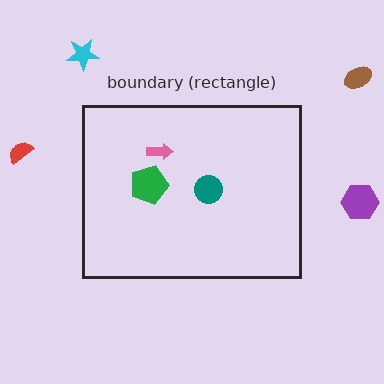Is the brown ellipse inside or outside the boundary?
Outside.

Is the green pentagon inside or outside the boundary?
Inside.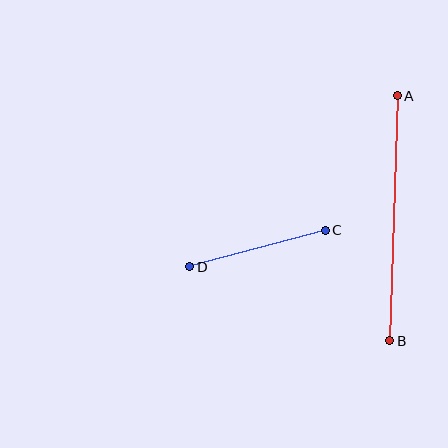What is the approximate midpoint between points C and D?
The midpoint is at approximately (257, 248) pixels.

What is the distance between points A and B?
The distance is approximately 245 pixels.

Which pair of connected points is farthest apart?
Points A and B are farthest apart.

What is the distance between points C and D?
The distance is approximately 140 pixels.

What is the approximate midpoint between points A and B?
The midpoint is at approximately (394, 218) pixels.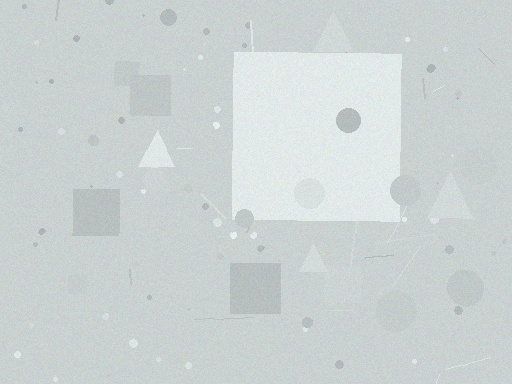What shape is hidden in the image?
A square is hidden in the image.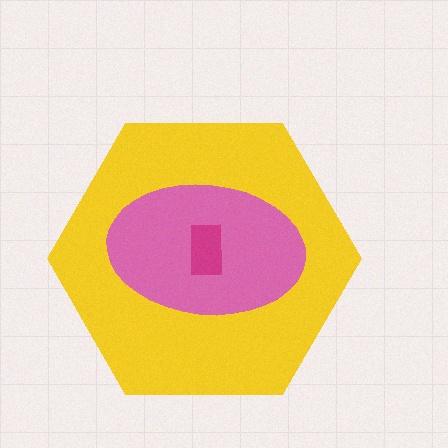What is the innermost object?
The magenta rectangle.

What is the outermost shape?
The yellow hexagon.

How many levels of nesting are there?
3.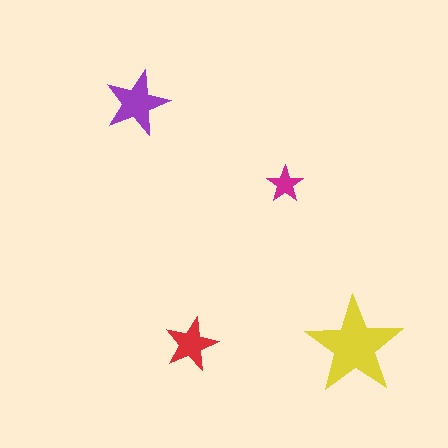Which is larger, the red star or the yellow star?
The yellow one.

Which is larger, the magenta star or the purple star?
The purple one.